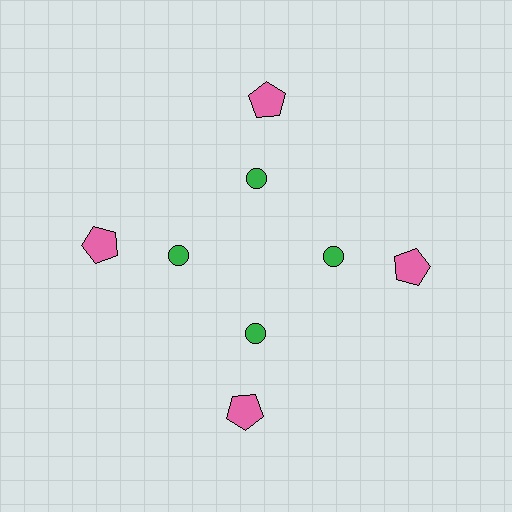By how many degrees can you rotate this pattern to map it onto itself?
The pattern maps onto itself every 90 degrees of rotation.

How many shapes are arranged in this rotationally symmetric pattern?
There are 8 shapes, arranged in 4 groups of 2.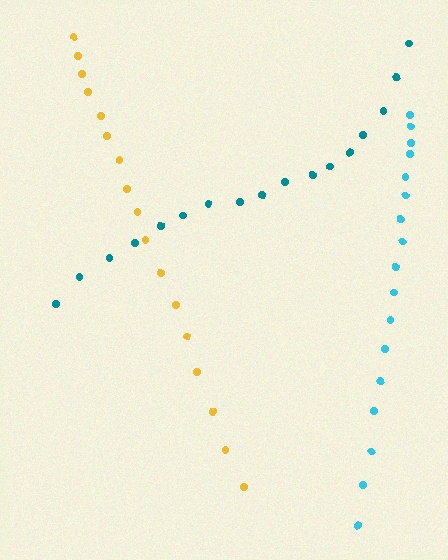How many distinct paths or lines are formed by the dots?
There are 3 distinct paths.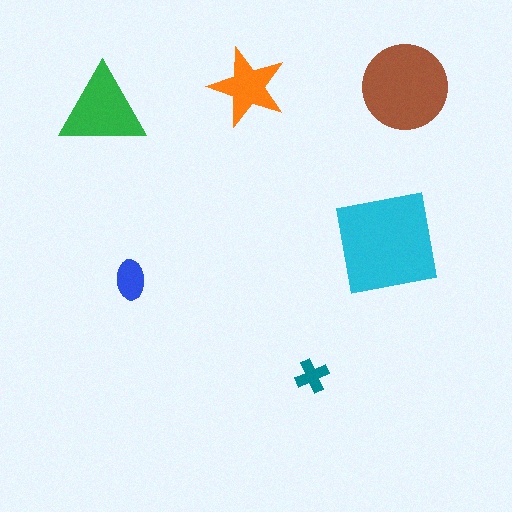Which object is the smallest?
The teal cross.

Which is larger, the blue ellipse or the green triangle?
The green triangle.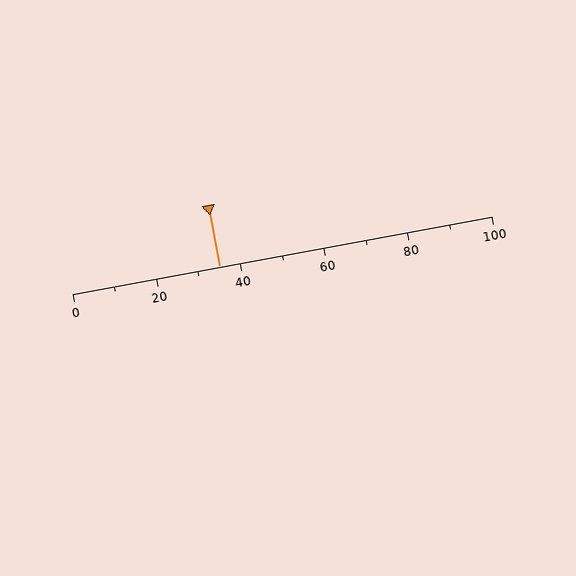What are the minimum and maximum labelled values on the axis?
The axis runs from 0 to 100.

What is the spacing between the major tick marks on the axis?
The major ticks are spaced 20 apart.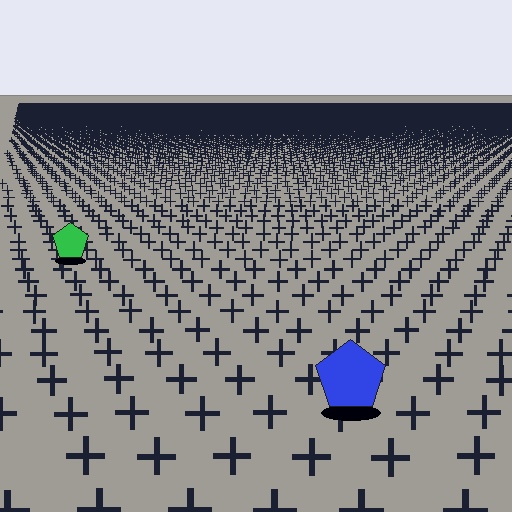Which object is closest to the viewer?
The blue pentagon is closest. The texture marks near it are larger and more spread out.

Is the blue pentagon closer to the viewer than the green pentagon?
Yes. The blue pentagon is closer — you can tell from the texture gradient: the ground texture is coarser near it.